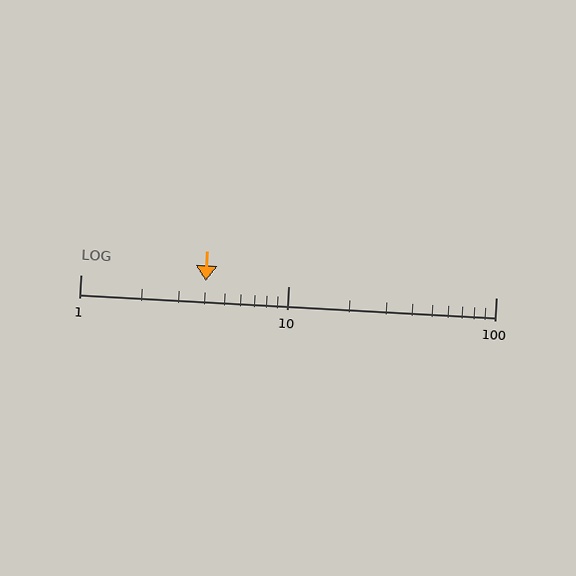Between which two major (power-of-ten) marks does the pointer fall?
The pointer is between 1 and 10.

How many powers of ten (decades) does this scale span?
The scale spans 2 decades, from 1 to 100.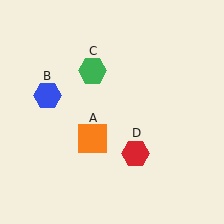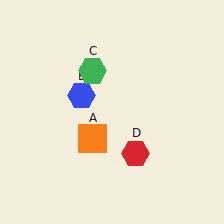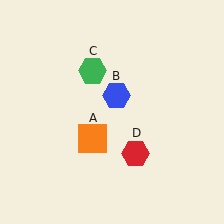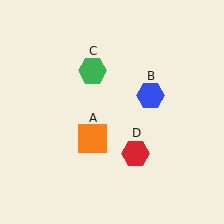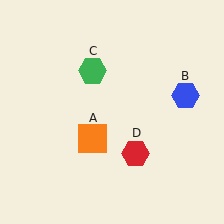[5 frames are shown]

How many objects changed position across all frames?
1 object changed position: blue hexagon (object B).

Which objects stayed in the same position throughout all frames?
Orange square (object A) and green hexagon (object C) and red hexagon (object D) remained stationary.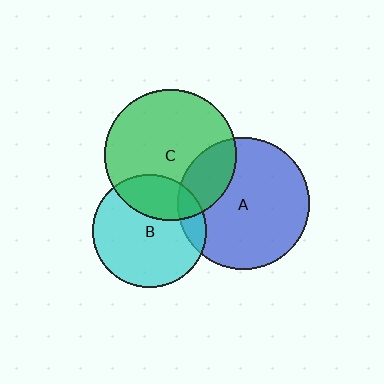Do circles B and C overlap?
Yes.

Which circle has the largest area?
Circle A (blue).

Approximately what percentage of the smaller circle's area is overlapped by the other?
Approximately 30%.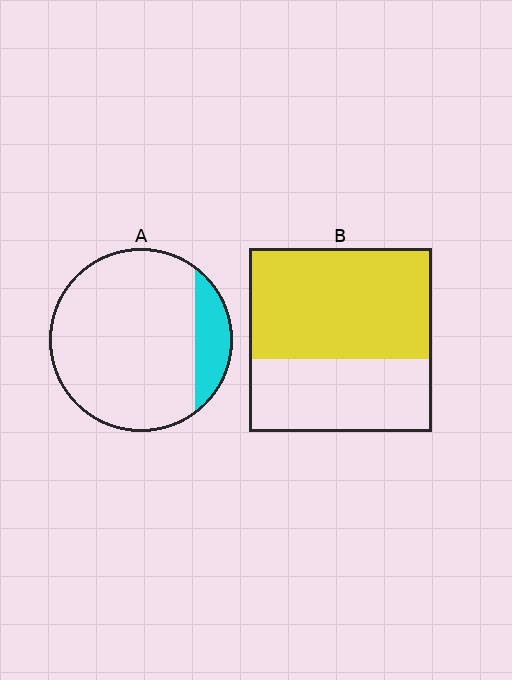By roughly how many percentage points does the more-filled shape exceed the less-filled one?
By roughly 45 percentage points (B over A).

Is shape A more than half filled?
No.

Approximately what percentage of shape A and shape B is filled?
A is approximately 15% and B is approximately 60%.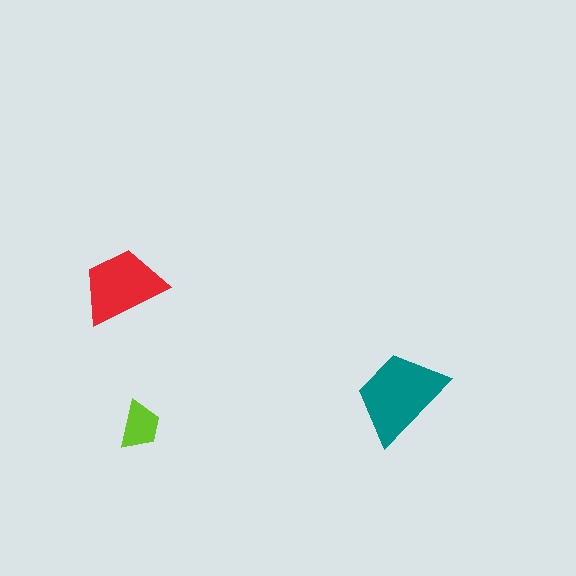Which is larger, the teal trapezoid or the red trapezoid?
The teal one.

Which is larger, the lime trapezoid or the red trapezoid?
The red one.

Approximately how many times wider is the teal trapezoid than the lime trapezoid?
About 2 times wider.